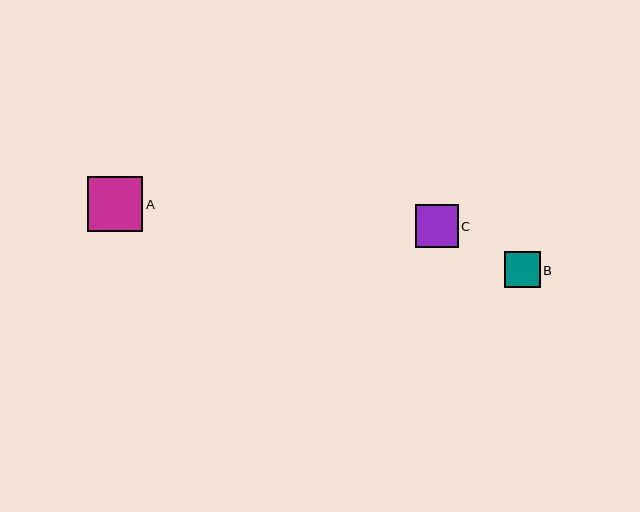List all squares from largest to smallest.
From largest to smallest: A, C, B.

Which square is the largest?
Square A is the largest with a size of approximately 56 pixels.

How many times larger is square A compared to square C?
Square A is approximately 1.3 times the size of square C.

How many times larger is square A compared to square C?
Square A is approximately 1.3 times the size of square C.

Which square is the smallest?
Square B is the smallest with a size of approximately 36 pixels.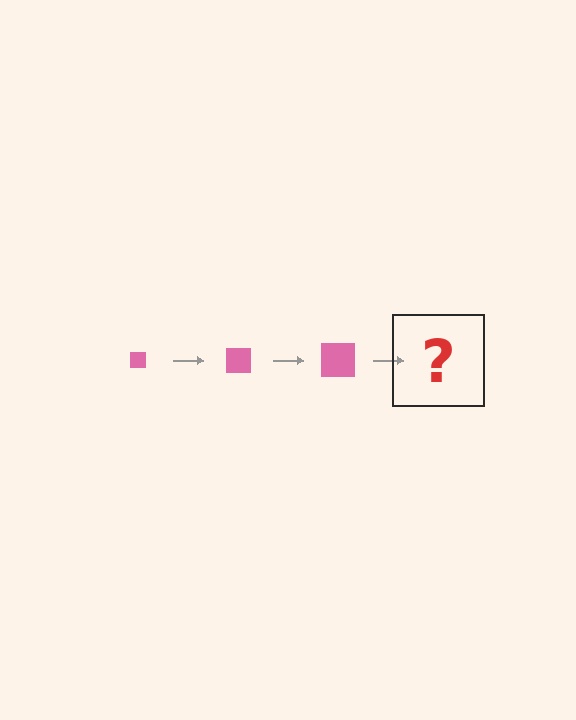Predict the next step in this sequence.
The next step is a pink square, larger than the previous one.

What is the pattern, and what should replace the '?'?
The pattern is that the square gets progressively larger each step. The '?' should be a pink square, larger than the previous one.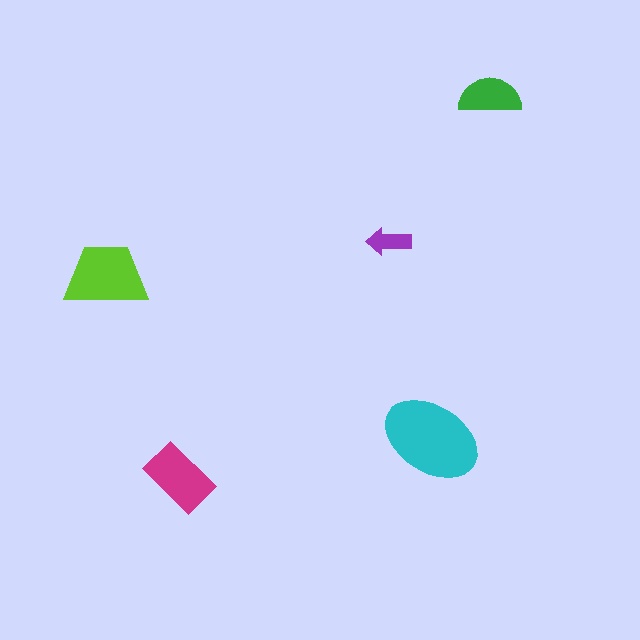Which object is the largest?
The cyan ellipse.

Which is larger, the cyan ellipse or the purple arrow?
The cyan ellipse.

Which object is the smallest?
The purple arrow.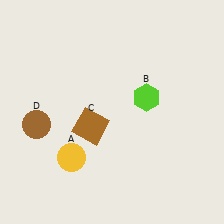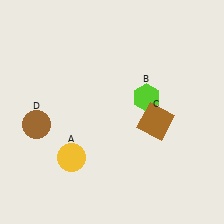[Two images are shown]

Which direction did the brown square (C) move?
The brown square (C) moved right.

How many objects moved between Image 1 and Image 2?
1 object moved between the two images.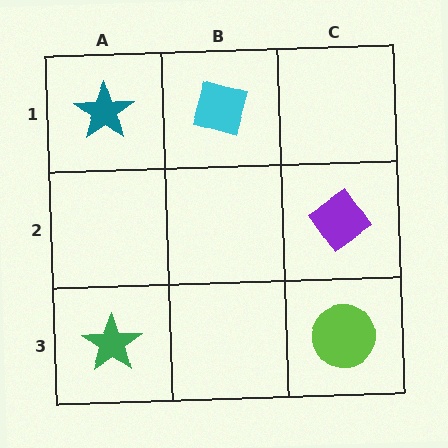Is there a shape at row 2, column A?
No, that cell is empty.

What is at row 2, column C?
A purple diamond.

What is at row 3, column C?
A lime circle.